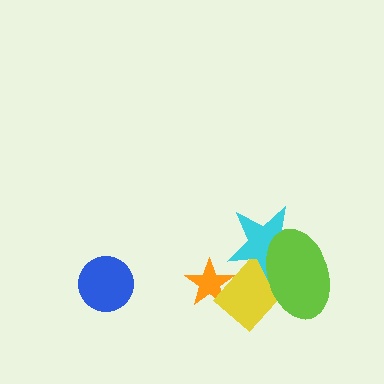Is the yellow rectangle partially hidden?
Yes, it is partially covered by another shape.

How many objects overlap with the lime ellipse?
2 objects overlap with the lime ellipse.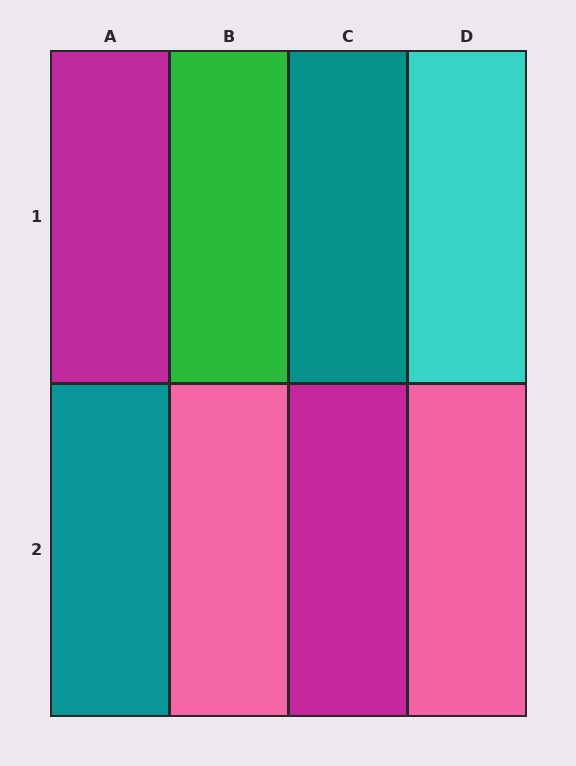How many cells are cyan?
1 cell is cyan.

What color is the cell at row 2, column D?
Pink.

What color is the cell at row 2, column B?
Pink.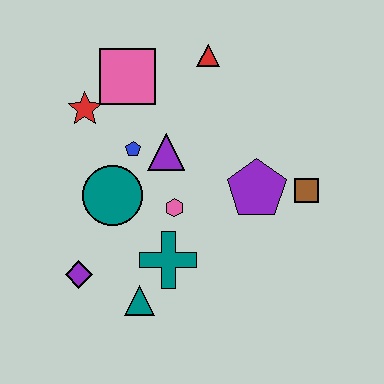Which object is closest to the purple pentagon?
The brown square is closest to the purple pentagon.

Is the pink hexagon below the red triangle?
Yes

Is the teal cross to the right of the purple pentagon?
No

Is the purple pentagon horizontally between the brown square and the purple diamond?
Yes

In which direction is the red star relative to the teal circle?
The red star is above the teal circle.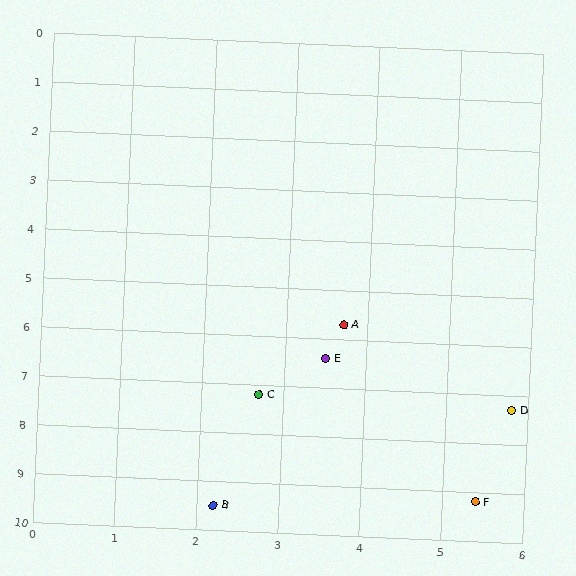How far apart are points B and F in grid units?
Points B and F are about 3.2 grid units apart.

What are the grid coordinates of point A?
Point A is at approximately (3.7, 5.7).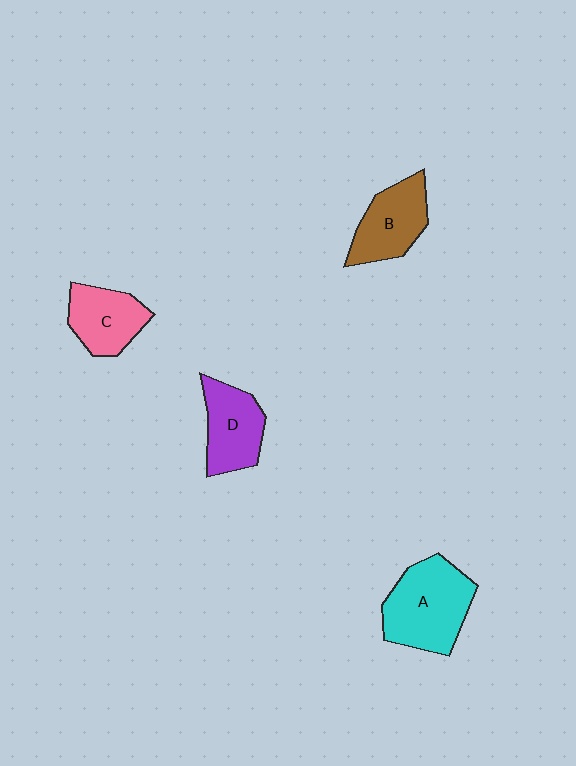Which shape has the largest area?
Shape A (cyan).